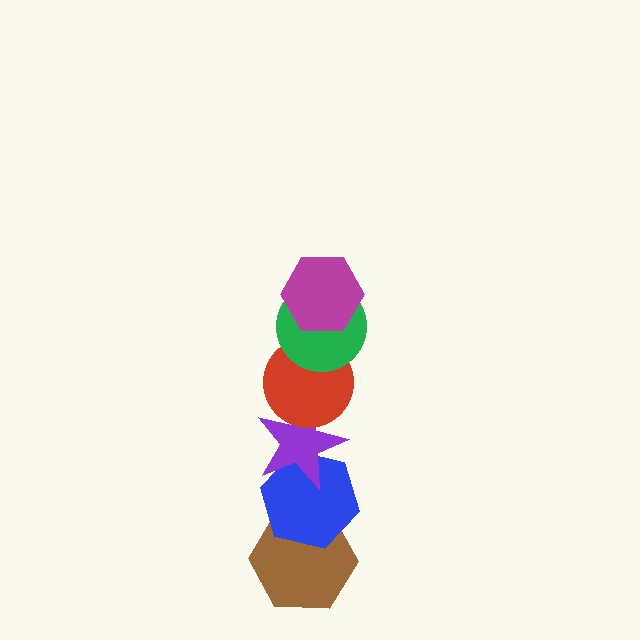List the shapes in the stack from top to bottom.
From top to bottom: the magenta hexagon, the green circle, the red circle, the purple star, the blue hexagon, the brown hexagon.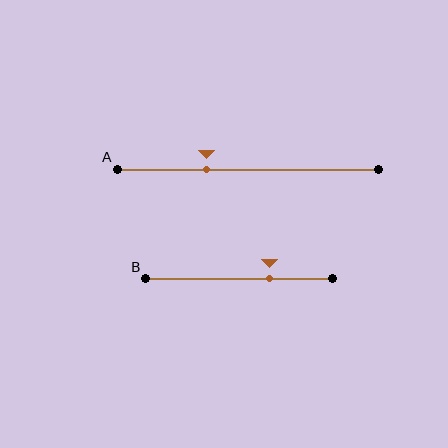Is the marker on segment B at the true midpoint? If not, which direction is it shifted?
No, the marker on segment B is shifted to the right by about 16% of the segment length.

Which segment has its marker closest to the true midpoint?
Segment A has its marker closest to the true midpoint.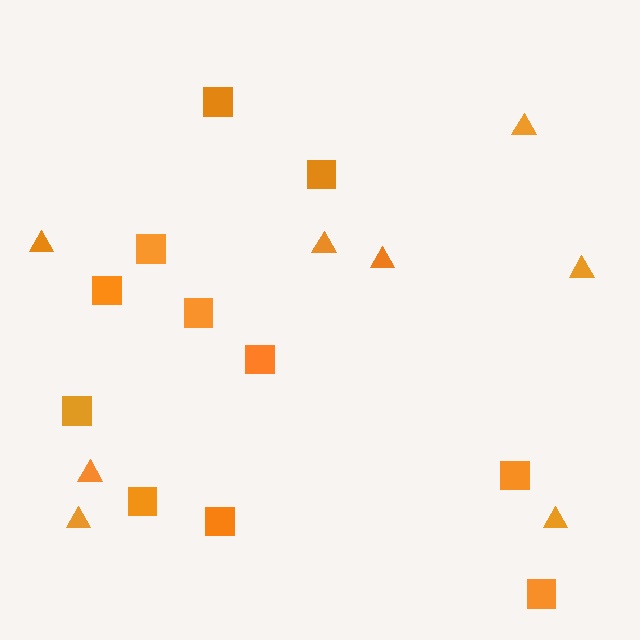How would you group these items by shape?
There are 2 groups: one group of triangles (8) and one group of squares (11).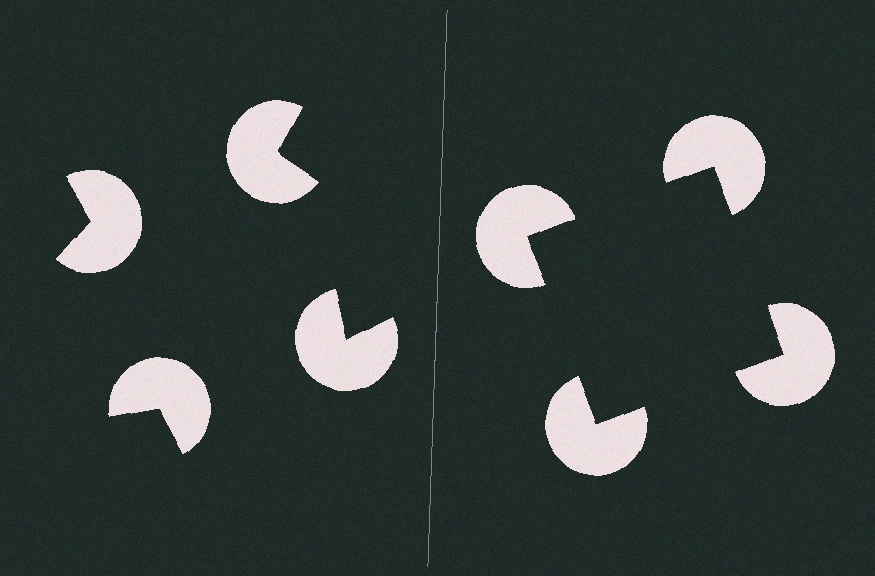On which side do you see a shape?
An illusory square appears on the right side. On the left side the wedge cuts are rotated, so no coherent shape forms.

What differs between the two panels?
The pac-man discs are positioned identically on both sides; only the wedge orientations differ. On the right they align to a square; on the left they are misaligned.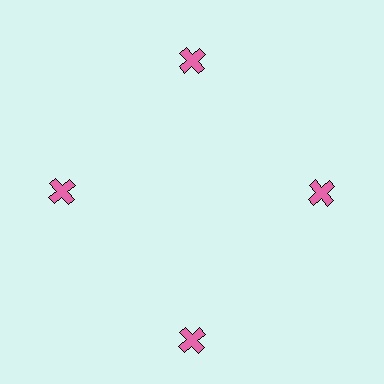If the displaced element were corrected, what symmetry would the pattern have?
It would have 4-fold rotational symmetry — the pattern would map onto itself every 90 degrees.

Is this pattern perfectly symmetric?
No. The 4 pink crosses are arranged in a ring, but one element near the 6 o'clock position is pushed outward from the center, breaking the 4-fold rotational symmetry.